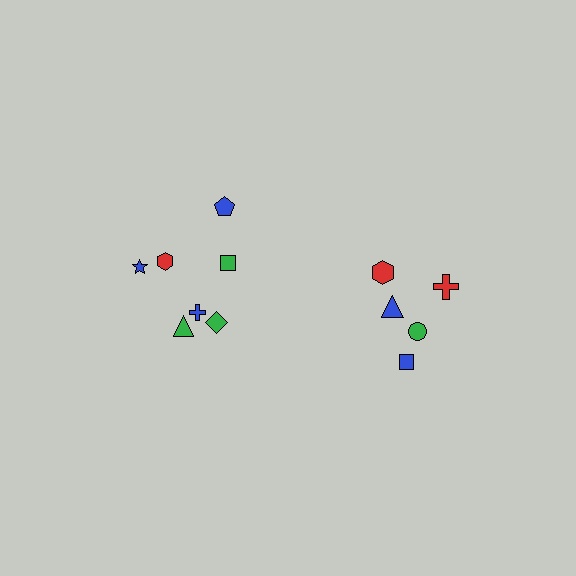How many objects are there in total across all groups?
There are 12 objects.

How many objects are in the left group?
There are 7 objects.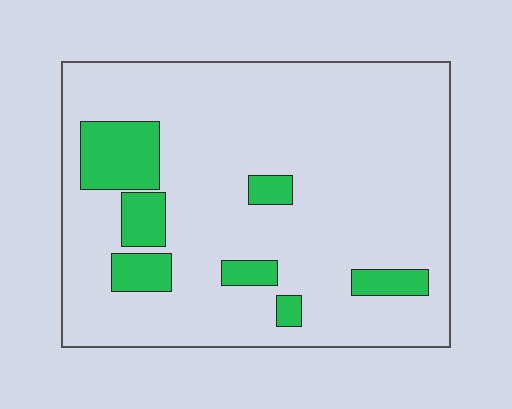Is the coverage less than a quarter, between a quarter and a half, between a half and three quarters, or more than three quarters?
Less than a quarter.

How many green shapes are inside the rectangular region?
7.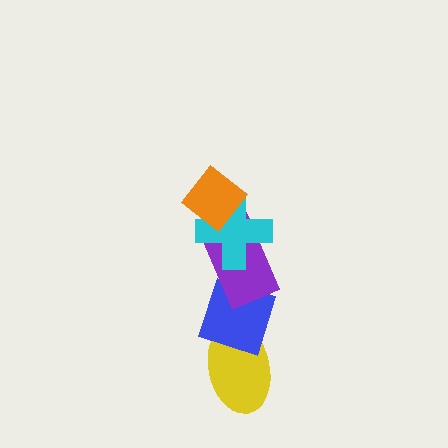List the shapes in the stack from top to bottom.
From top to bottom: the orange diamond, the cyan cross, the purple rectangle, the blue diamond, the yellow ellipse.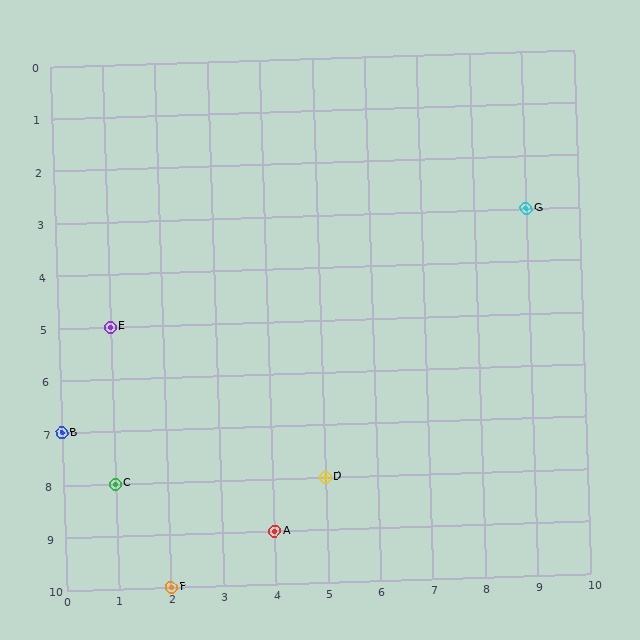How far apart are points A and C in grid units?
Points A and C are 3 columns and 1 row apart (about 3.2 grid units diagonally).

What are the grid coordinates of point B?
Point B is at grid coordinates (0, 7).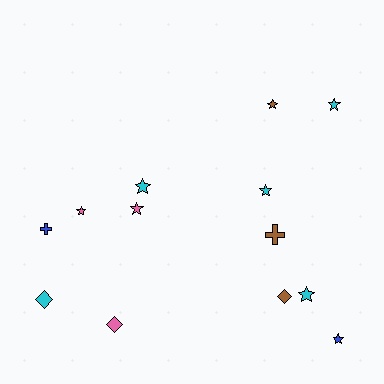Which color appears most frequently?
Cyan, with 5 objects.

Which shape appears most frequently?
Star, with 8 objects.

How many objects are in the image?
There are 13 objects.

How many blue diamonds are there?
There are no blue diamonds.